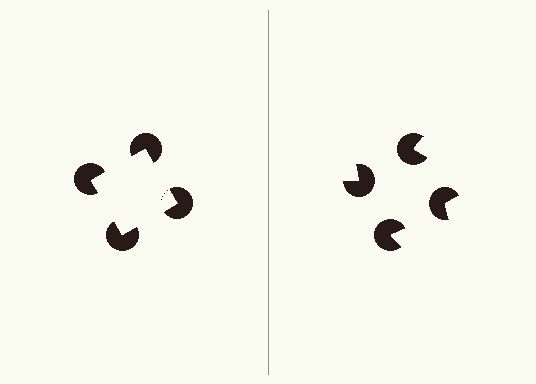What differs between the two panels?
The pac-man discs are positioned identically on both sides; only the wedge orientations differ. On the left they align to a square; on the right they are misaligned.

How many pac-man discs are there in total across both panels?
8 — 4 on each side.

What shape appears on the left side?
An illusory square.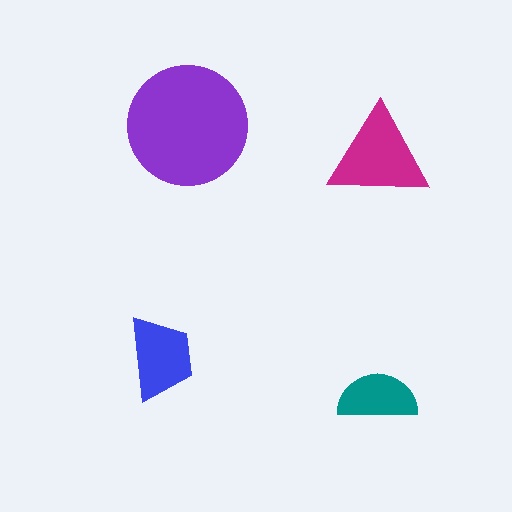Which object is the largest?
The purple circle.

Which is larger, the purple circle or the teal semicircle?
The purple circle.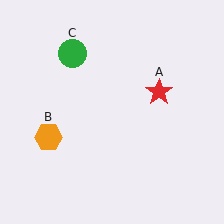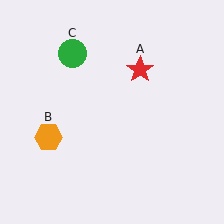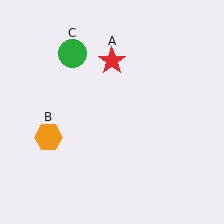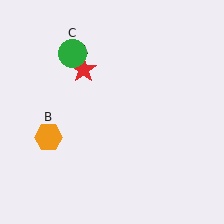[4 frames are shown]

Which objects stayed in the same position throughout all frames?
Orange hexagon (object B) and green circle (object C) remained stationary.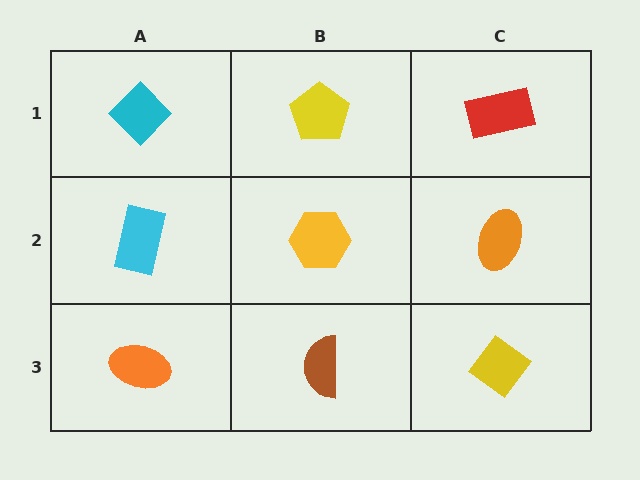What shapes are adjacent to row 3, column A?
A cyan rectangle (row 2, column A), a brown semicircle (row 3, column B).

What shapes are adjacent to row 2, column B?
A yellow pentagon (row 1, column B), a brown semicircle (row 3, column B), a cyan rectangle (row 2, column A), an orange ellipse (row 2, column C).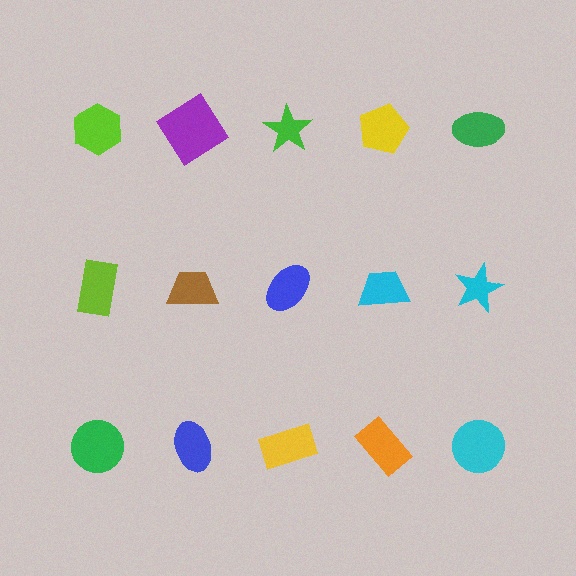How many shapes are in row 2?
5 shapes.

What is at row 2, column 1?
A lime rectangle.